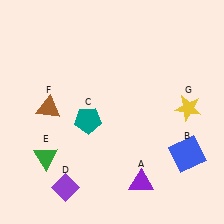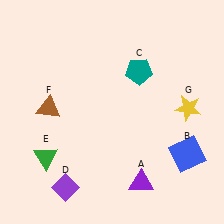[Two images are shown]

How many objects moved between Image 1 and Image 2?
1 object moved between the two images.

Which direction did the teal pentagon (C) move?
The teal pentagon (C) moved right.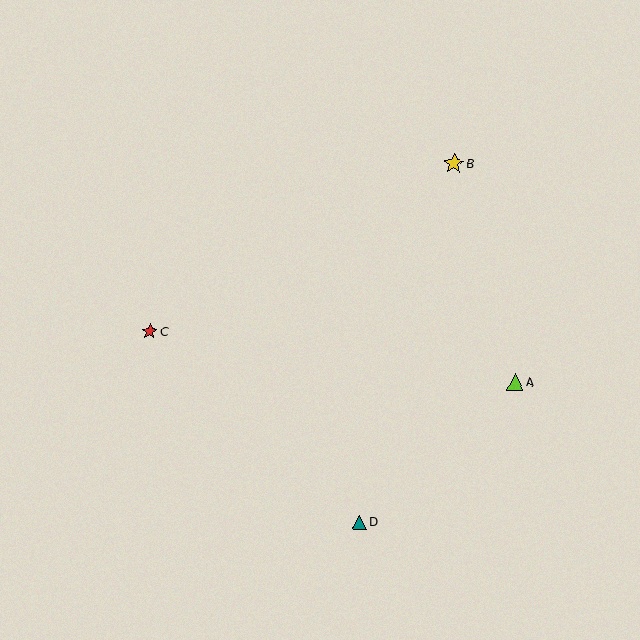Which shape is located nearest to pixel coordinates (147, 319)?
The red star (labeled C) at (150, 332) is nearest to that location.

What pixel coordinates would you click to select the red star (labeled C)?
Click at (150, 332) to select the red star C.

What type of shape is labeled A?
Shape A is a lime triangle.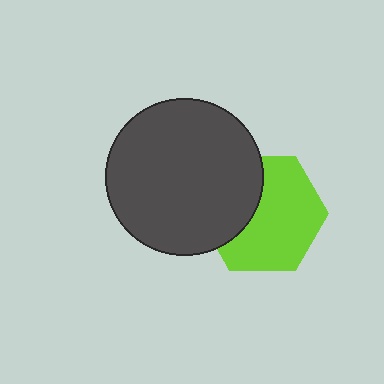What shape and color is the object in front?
The object in front is a dark gray circle.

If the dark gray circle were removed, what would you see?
You would see the complete lime hexagon.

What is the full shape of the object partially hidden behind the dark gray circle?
The partially hidden object is a lime hexagon.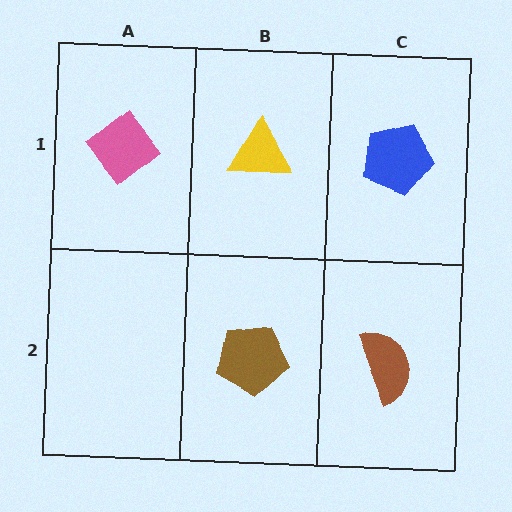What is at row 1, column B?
A yellow triangle.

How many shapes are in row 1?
3 shapes.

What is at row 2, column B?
A brown pentagon.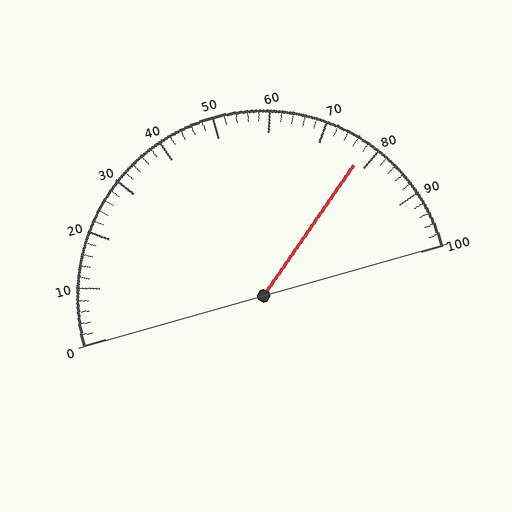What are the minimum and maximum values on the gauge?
The gauge ranges from 0 to 100.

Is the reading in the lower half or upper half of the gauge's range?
The reading is in the upper half of the range (0 to 100).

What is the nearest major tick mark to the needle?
The nearest major tick mark is 80.